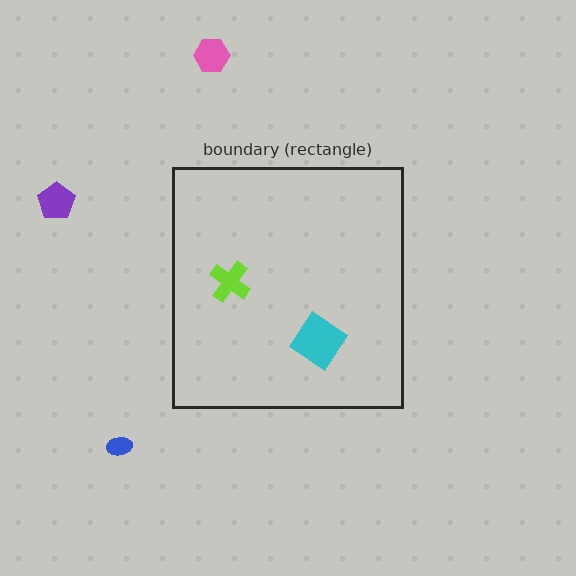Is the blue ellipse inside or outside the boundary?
Outside.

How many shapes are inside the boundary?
2 inside, 3 outside.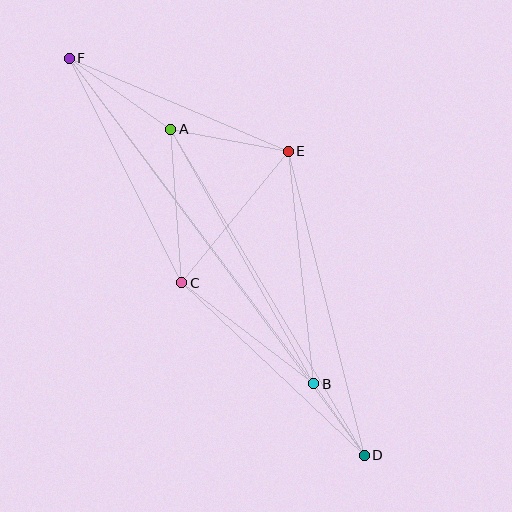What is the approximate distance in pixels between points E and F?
The distance between E and F is approximately 238 pixels.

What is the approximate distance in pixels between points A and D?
The distance between A and D is approximately 379 pixels.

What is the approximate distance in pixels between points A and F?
The distance between A and F is approximately 124 pixels.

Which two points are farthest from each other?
Points D and F are farthest from each other.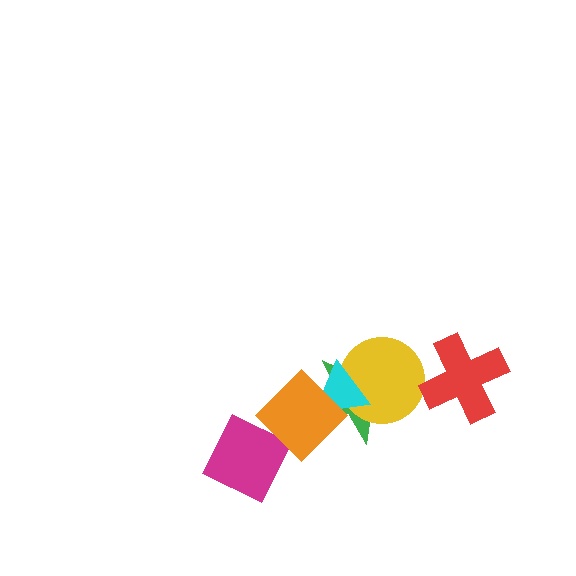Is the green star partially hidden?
Yes, it is partially covered by another shape.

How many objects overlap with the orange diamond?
3 objects overlap with the orange diamond.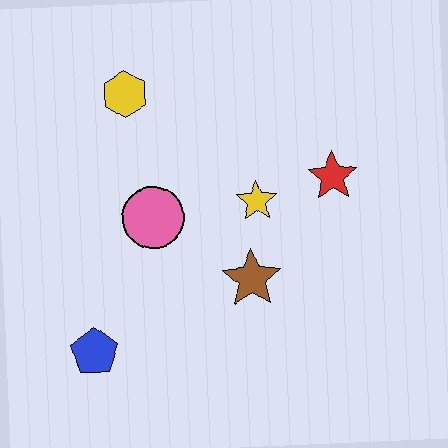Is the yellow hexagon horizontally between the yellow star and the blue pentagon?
Yes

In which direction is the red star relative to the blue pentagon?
The red star is to the right of the blue pentagon.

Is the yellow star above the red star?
No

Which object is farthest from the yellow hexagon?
The blue pentagon is farthest from the yellow hexagon.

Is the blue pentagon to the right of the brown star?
No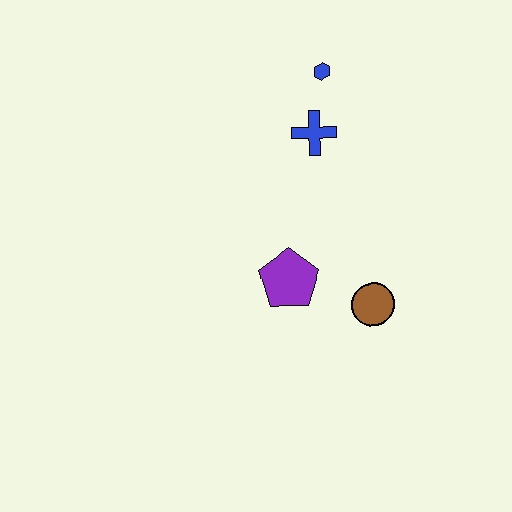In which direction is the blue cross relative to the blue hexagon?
The blue cross is below the blue hexagon.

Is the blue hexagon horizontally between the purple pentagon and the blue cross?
No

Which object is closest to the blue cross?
The blue hexagon is closest to the blue cross.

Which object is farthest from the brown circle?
The blue hexagon is farthest from the brown circle.